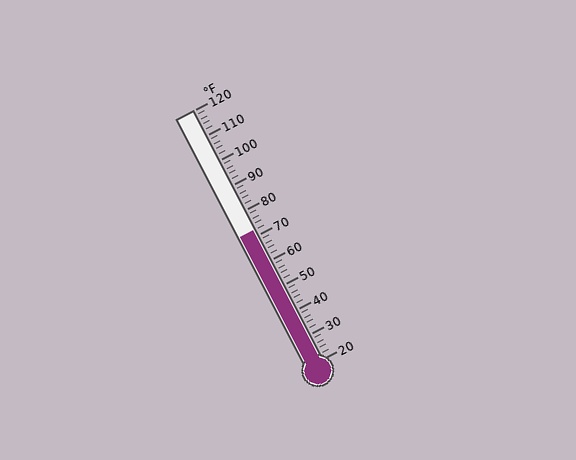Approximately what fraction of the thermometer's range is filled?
The thermometer is filled to approximately 50% of its range.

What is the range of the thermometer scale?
The thermometer scale ranges from 20°F to 120°F.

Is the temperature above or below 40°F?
The temperature is above 40°F.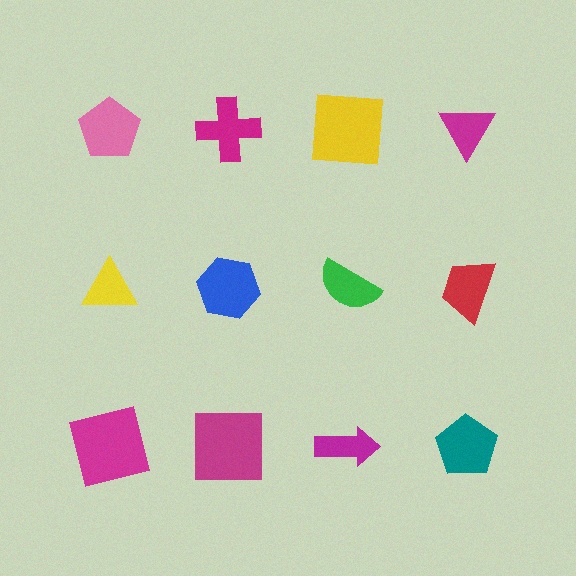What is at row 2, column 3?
A green semicircle.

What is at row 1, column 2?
A magenta cross.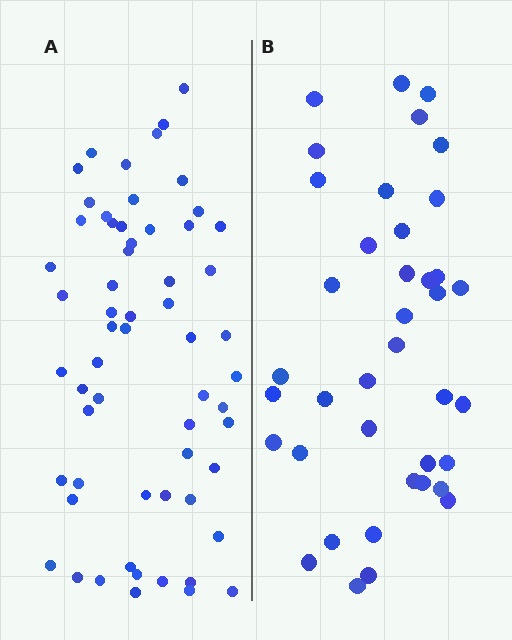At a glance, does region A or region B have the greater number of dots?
Region A (the left region) has more dots.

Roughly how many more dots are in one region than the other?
Region A has approximately 20 more dots than region B.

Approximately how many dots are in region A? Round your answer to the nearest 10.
About 60 dots.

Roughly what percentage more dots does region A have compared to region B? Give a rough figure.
About 55% more.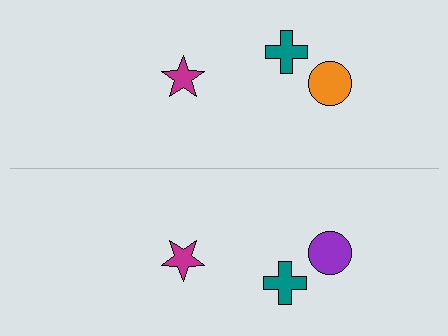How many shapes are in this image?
There are 6 shapes in this image.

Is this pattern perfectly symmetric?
No, the pattern is not perfectly symmetric. The purple circle on the bottom side breaks the symmetry — its mirror counterpart is orange.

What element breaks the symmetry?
The purple circle on the bottom side breaks the symmetry — its mirror counterpart is orange.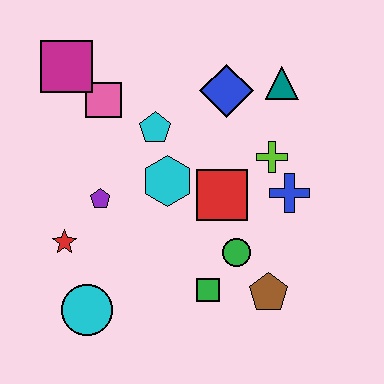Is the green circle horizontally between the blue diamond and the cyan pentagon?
No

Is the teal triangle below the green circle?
No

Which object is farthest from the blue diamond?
The cyan circle is farthest from the blue diamond.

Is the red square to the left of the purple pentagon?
No